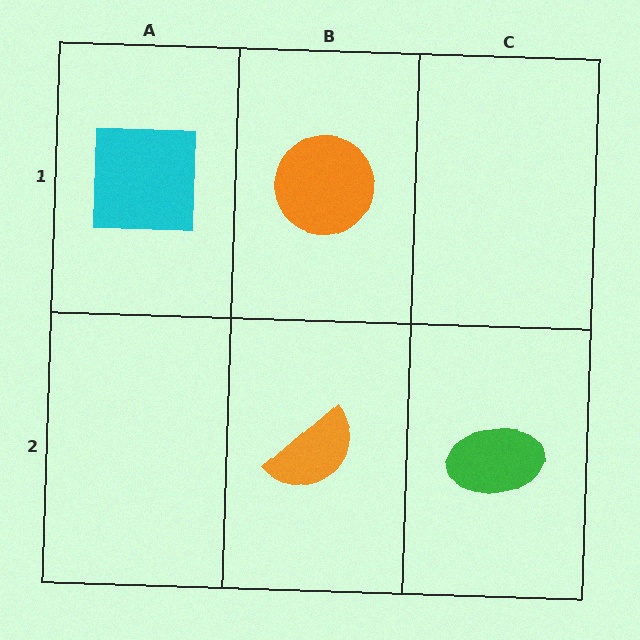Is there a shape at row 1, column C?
No, that cell is empty.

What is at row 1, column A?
A cyan square.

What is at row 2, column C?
A green ellipse.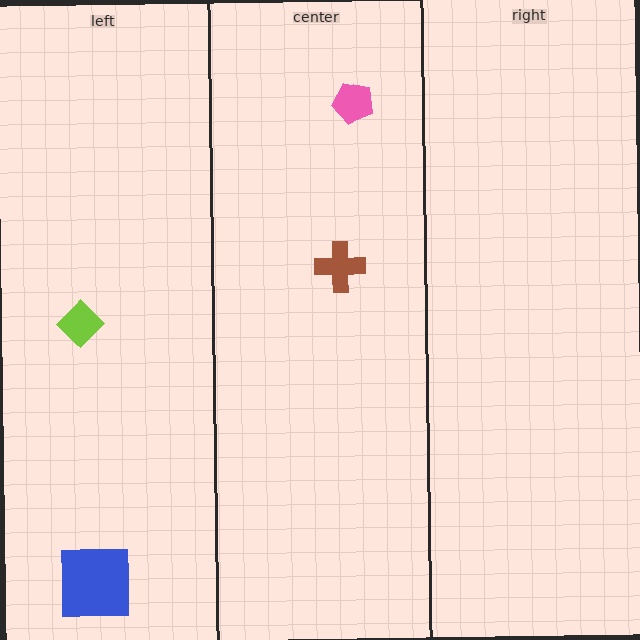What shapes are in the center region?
The brown cross, the pink pentagon.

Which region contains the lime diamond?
The left region.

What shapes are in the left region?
The blue square, the lime diamond.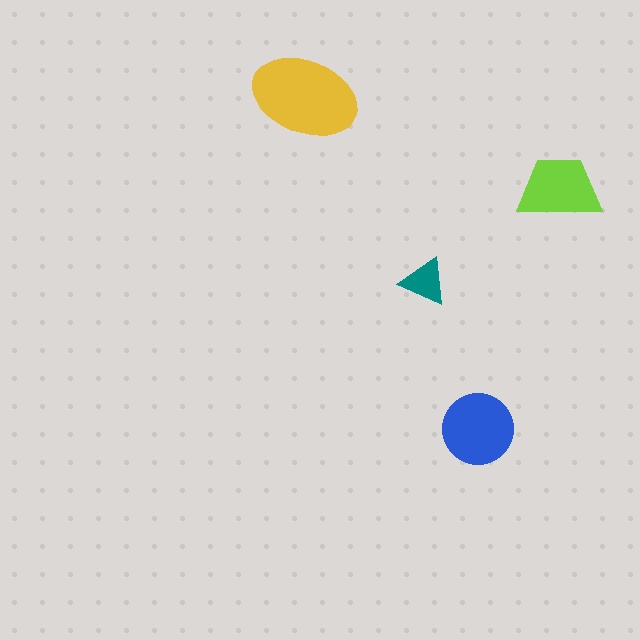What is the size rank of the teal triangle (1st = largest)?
4th.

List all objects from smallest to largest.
The teal triangle, the lime trapezoid, the blue circle, the yellow ellipse.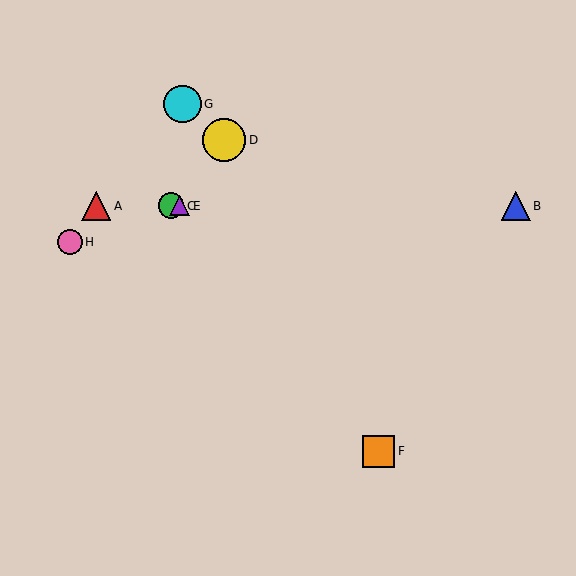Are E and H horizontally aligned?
No, E is at y≈206 and H is at y≈242.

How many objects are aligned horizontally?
4 objects (A, B, C, E) are aligned horizontally.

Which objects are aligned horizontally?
Objects A, B, C, E are aligned horizontally.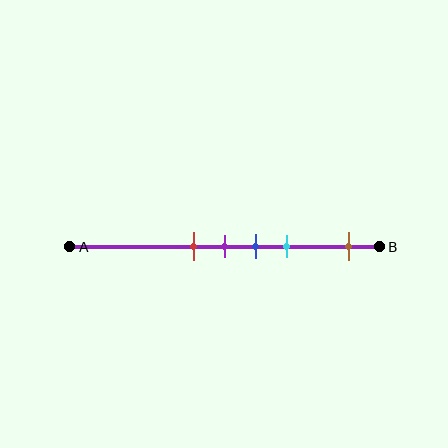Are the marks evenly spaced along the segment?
No, the marks are not evenly spaced.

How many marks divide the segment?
There are 5 marks dividing the segment.